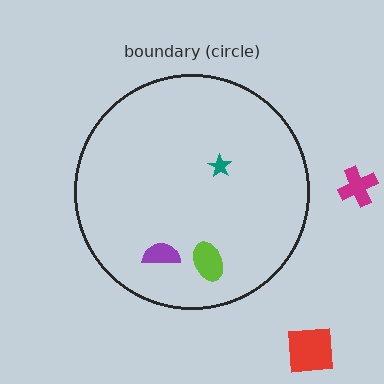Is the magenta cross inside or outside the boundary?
Outside.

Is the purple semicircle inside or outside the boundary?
Inside.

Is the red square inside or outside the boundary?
Outside.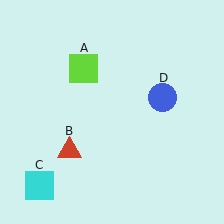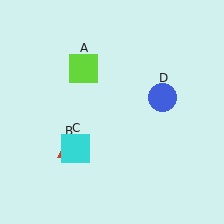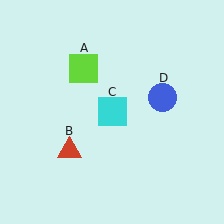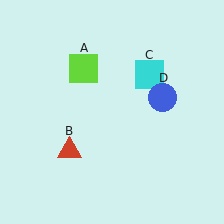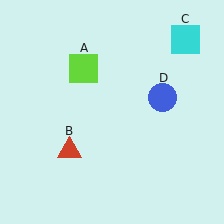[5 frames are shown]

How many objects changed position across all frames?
1 object changed position: cyan square (object C).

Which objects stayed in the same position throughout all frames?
Lime square (object A) and red triangle (object B) and blue circle (object D) remained stationary.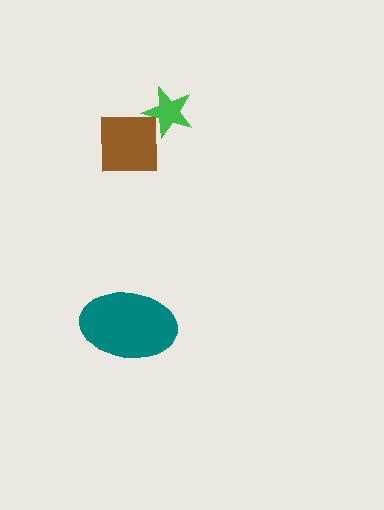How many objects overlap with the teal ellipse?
0 objects overlap with the teal ellipse.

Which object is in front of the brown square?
The green star is in front of the brown square.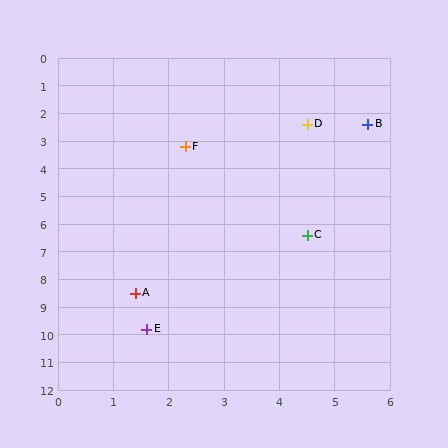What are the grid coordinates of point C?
Point C is at approximately (4.5, 6.4).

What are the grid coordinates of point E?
Point E is at approximately (1.6, 9.8).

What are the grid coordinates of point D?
Point D is at approximately (4.5, 2.4).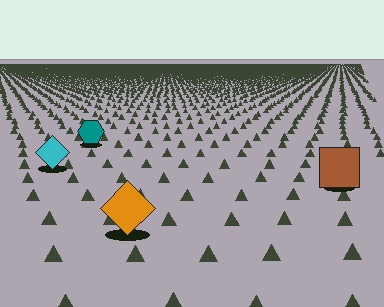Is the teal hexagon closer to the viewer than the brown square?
No. The brown square is closer — you can tell from the texture gradient: the ground texture is coarser near it.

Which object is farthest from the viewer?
The teal hexagon is farthest from the viewer. It appears smaller and the ground texture around it is denser.